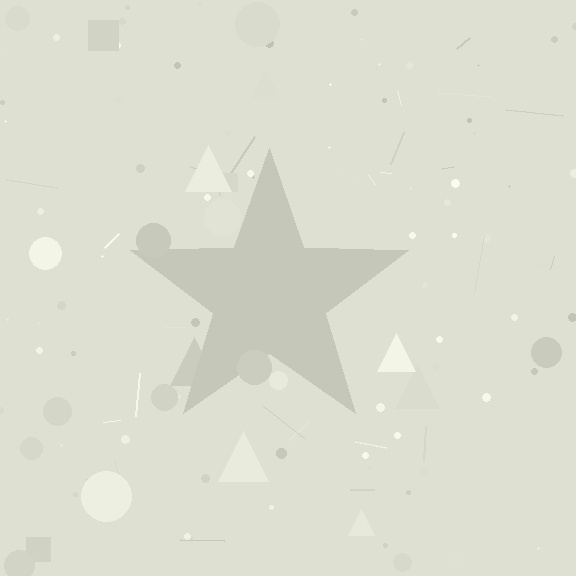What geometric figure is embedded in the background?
A star is embedded in the background.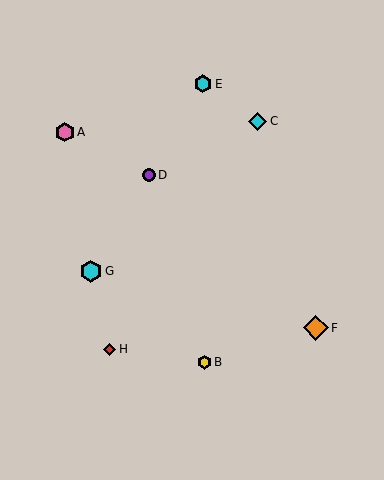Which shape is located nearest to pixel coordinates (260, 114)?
The cyan diamond (labeled C) at (257, 121) is nearest to that location.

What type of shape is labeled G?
Shape G is a cyan hexagon.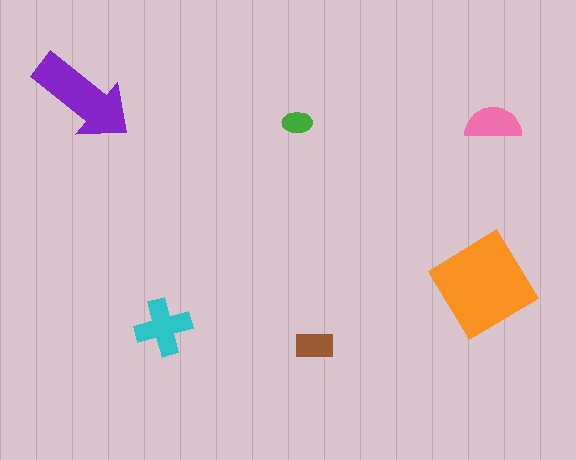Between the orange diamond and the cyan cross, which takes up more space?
The orange diamond.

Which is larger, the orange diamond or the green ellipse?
The orange diamond.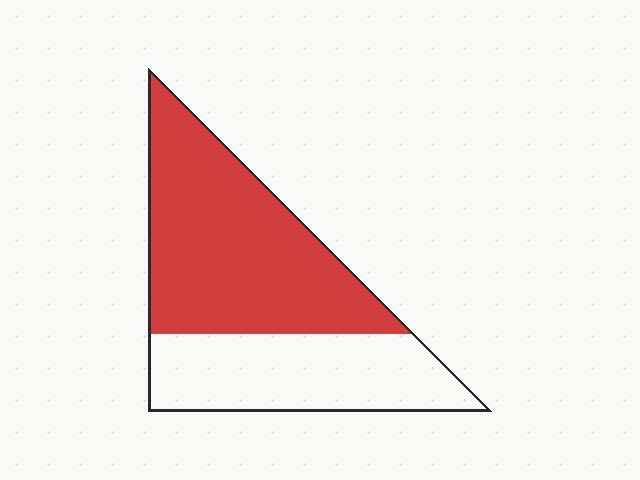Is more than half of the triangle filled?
Yes.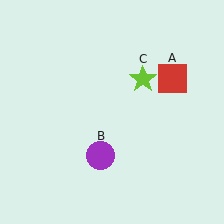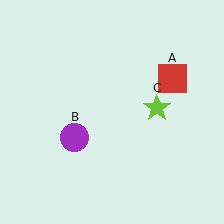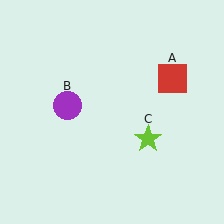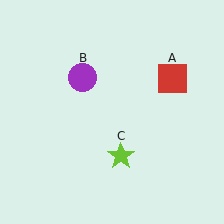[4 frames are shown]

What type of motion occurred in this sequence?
The purple circle (object B), lime star (object C) rotated clockwise around the center of the scene.